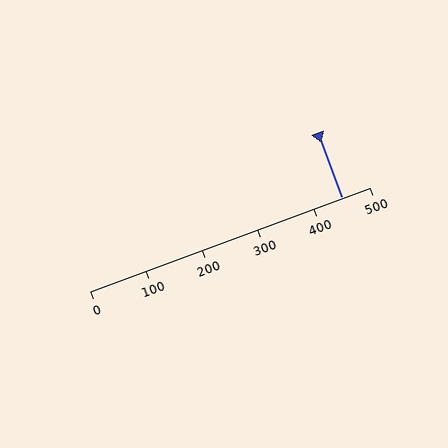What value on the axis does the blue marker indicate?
The marker indicates approximately 450.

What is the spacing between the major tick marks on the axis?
The major ticks are spaced 100 apart.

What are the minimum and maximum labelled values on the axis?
The axis runs from 0 to 500.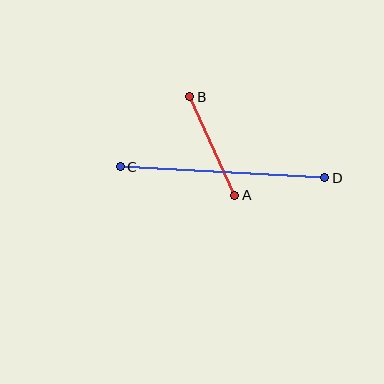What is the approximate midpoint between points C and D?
The midpoint is at approximately (223, 172) pixels.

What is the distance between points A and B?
The distance is approximately 108 pixels.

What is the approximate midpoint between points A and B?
The midpoint is at approximately (212, 146) pixels.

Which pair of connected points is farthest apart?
Points C and D are farthest apart.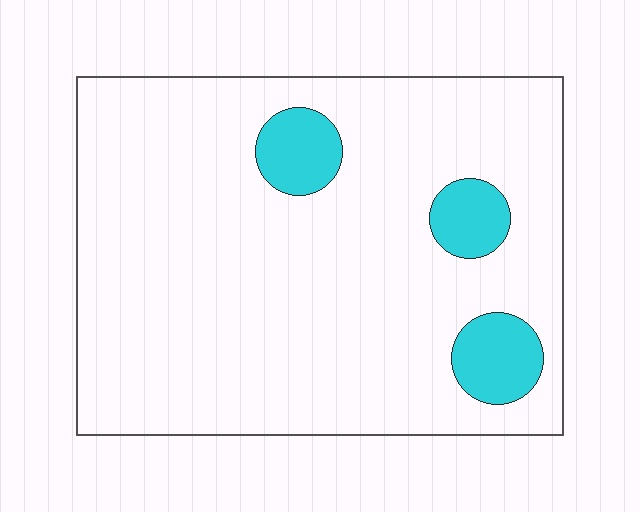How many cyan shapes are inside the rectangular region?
3.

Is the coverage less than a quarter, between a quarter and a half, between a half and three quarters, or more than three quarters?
Less than a quarter.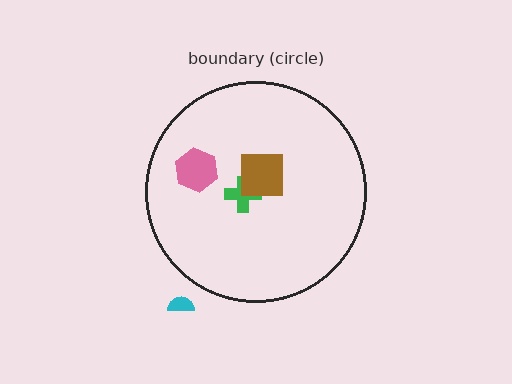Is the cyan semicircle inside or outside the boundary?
Outside.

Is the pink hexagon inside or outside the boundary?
Inside.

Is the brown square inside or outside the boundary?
Inside.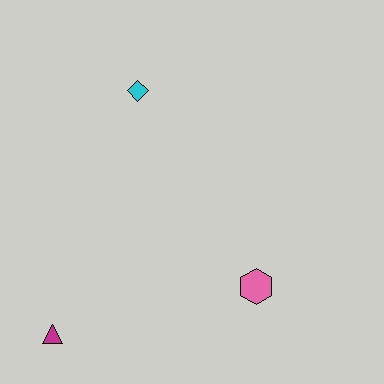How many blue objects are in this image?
There are no blue objects.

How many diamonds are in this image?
There is 1 diamond.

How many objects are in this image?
There are 3 objects.